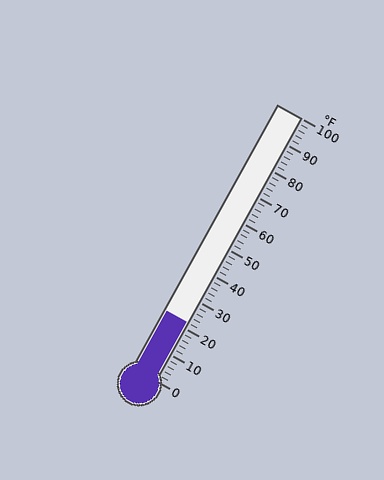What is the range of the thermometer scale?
The thermometer scale ranges from 0°F to 100°F.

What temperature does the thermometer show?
The thermometer shows approximately 22°F.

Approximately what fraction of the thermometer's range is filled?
The thermometer is filled to approximately 20% of its range.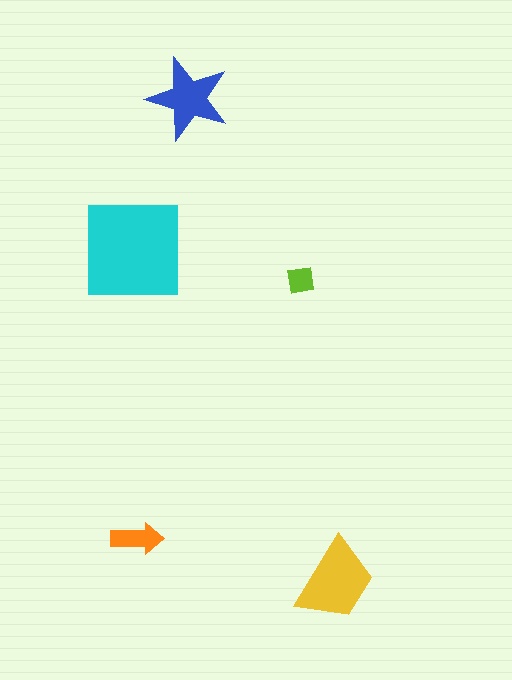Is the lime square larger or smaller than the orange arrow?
Smaller.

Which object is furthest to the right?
The yellow trapezoid is rightmost.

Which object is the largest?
The cyan square.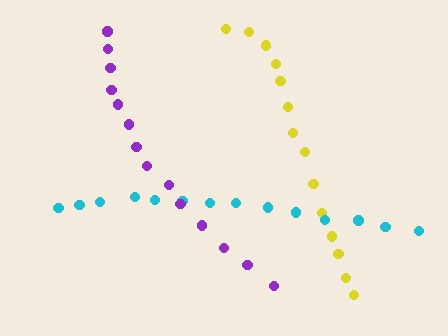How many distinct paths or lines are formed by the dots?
There are 3 distinct paths.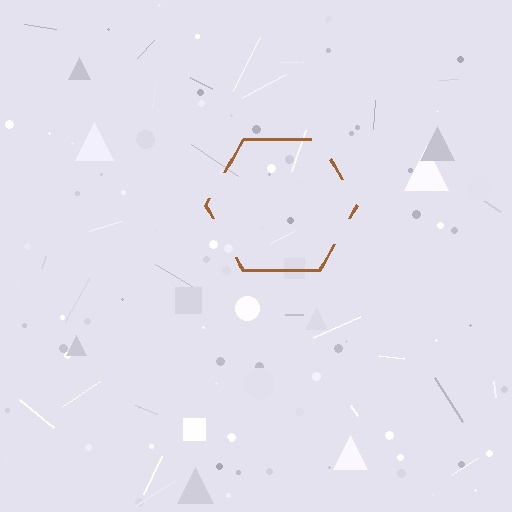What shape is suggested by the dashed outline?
The dashed outline suggests a hexagon.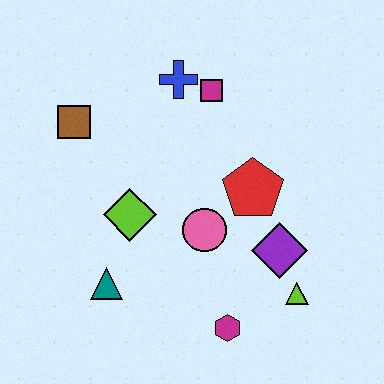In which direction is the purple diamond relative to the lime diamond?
The purple diamond is to the right of the lime diamond.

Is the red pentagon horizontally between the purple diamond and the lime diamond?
Yes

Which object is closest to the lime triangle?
The purple diamond is closest to the lime triangle.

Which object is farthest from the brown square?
The lime triangle is farthest from the brown square.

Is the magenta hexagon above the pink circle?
No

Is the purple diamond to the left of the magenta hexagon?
No